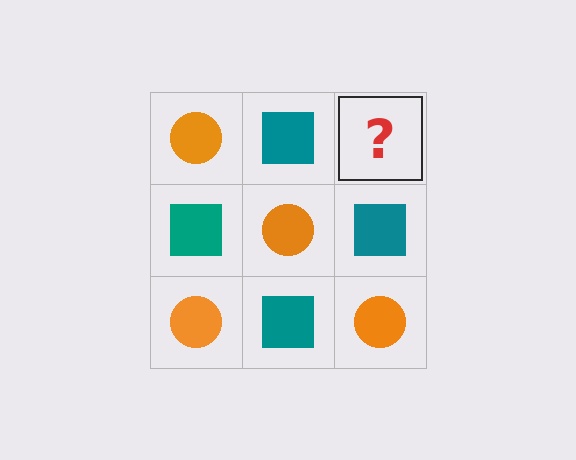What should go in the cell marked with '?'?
The missing cell should contain an orange circle.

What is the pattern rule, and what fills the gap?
The rule is that it alternates orange circle and teal square in a checkerboard pattern. The gap should be filled with an orange circle.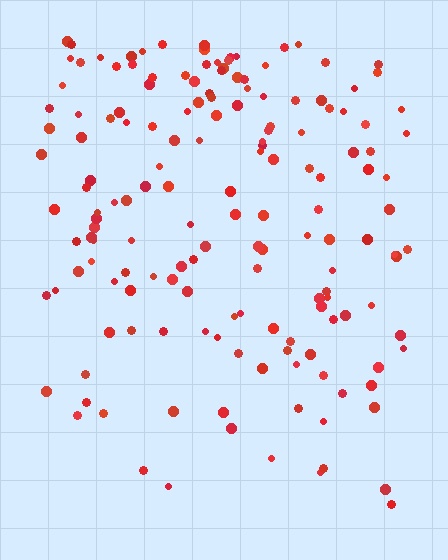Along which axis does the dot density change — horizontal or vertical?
Vertical.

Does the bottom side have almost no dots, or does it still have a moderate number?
Still a moderate number, just noticeably fewer than the top.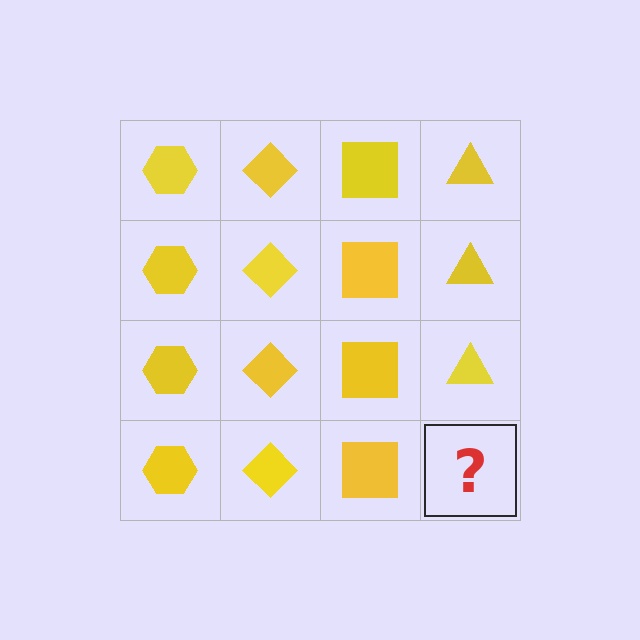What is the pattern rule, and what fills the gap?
The rule is that each column has a consistent shape. The gap should be filled with a yellow triangle.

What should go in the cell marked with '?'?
The missing cell should contain a yellow triangle.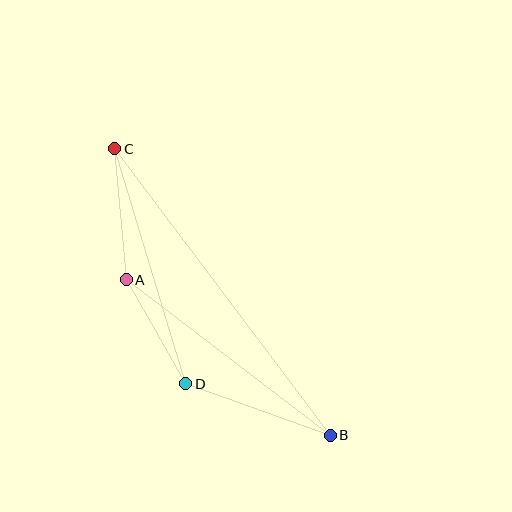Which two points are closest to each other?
Points A and D are closest to each other.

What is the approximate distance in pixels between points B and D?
The distance between B and D is approximately 154 pixels.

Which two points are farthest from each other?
Points B and C are farthest from each other.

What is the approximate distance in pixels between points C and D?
The distance between C and D is approximately 246 pixels.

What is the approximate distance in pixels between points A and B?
The distance between A and B is approximately 257 pixels.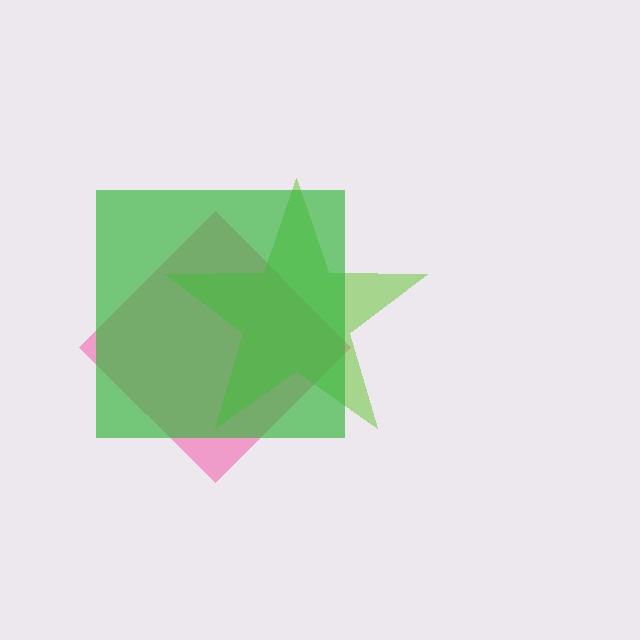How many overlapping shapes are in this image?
There are 3 overlapping shapes in the image.